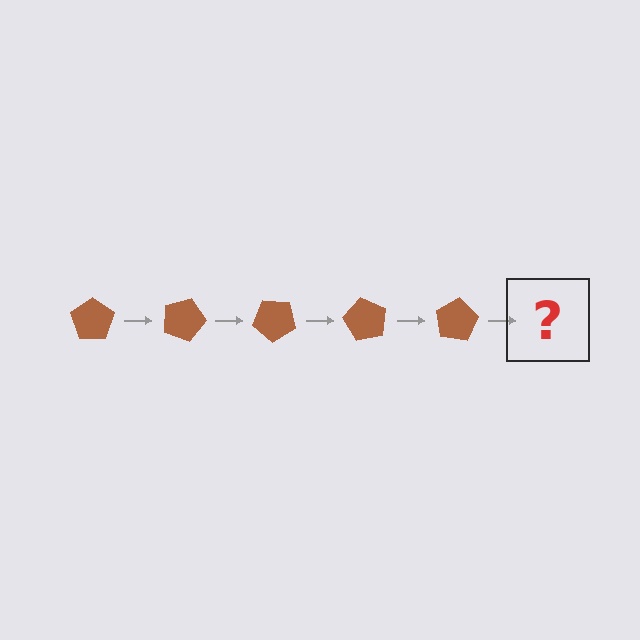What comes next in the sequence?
The next element should be a brown pentagon rotated 100 degrees.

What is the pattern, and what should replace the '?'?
The pattern is that the pentagon rotates 20 degrees each step. The '?' should be a brown pentagon rotated 100 degrees.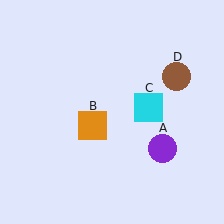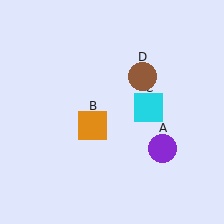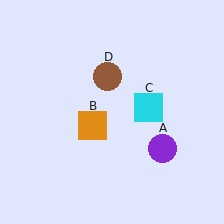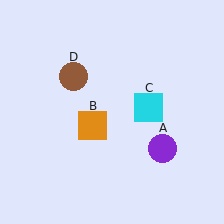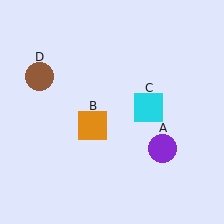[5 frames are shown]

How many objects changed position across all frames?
1 object changed position: brown circle (object D).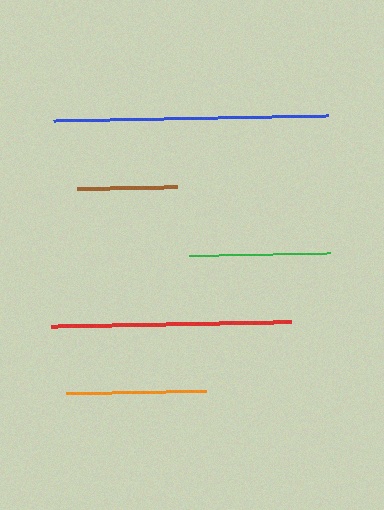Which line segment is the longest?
The blue line is the longest at approximately 275 pixels.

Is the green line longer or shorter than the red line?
The red line is longer than the green line.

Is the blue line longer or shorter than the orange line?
The blue line is longer than the orange line.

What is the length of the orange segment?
The orange segment is approximately 140 pixels long.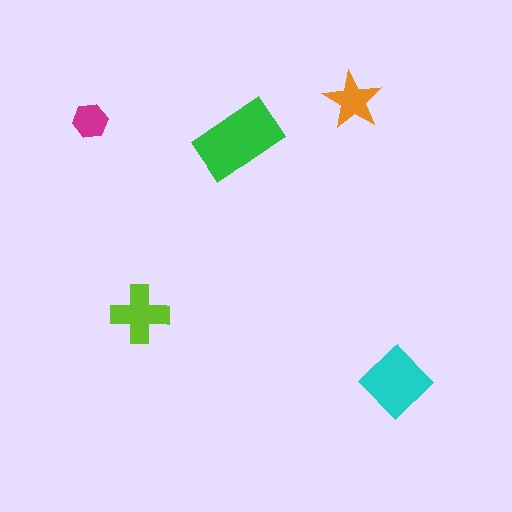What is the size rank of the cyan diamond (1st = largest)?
2nd.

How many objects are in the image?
There are 5 objects in the image.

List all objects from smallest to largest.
The magenta hexagon, the orange star, the lime cross, the cyan diamond, the green rectangle.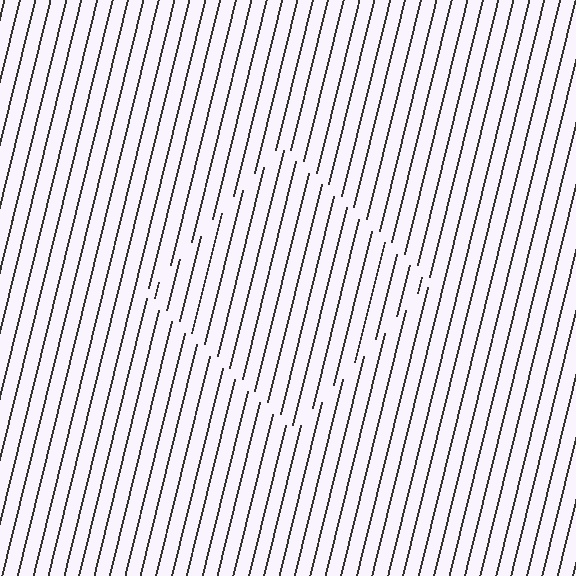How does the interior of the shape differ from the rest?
The interior of the shape contains the same grating, shifted by half a period — the contour is defined by the phase discontinuity where line-ends from the inner and outer gratings abut.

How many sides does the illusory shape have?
4 sides — the line-ends trace a square.